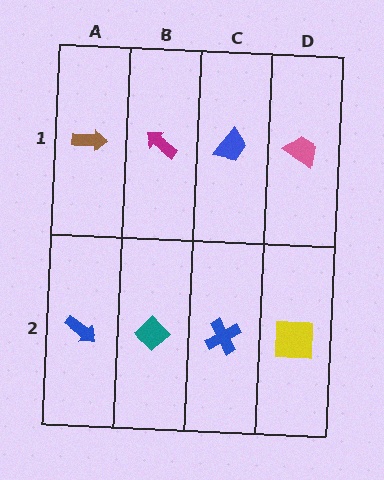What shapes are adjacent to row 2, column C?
A blue trapezoid (row 1, column C), a teal diamond (row 2, column B), a yellow square (row 2, column D).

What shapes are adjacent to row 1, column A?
A blue arrow (row 2, column A), a magenta arrow (row 1, column B).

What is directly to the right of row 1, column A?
A magenta arrow.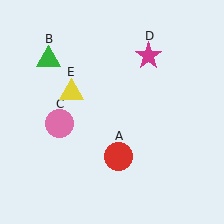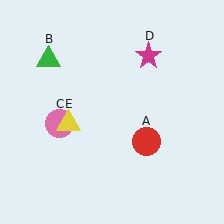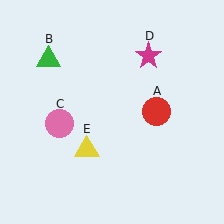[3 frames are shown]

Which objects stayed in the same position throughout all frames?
Green triangle (object B) and pink circle (object C) and magenta star (object D) remained stationary.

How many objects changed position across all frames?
2 objects changed position: red circle (object A), yellow triangle (object E).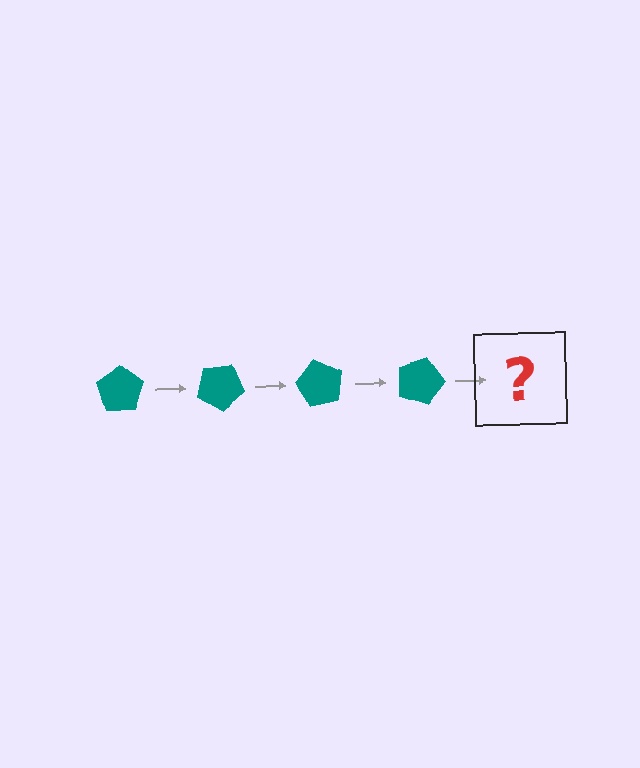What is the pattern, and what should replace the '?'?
The pattern is that the pentagon rotates 30 degrees each step. The '?' should be a teal pentagon rotated 120 degrees.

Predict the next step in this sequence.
The next step is a teal pentagon rotated 120 degrees.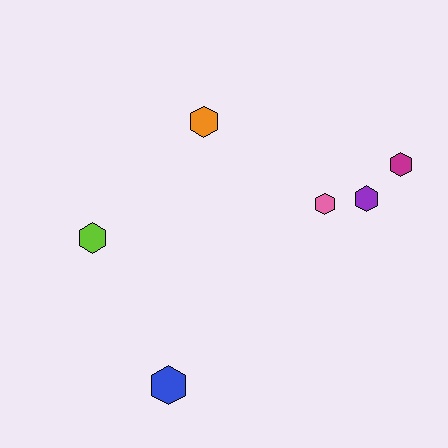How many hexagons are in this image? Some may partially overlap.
There are 6 hexagons.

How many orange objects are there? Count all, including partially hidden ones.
There is 1 orange object.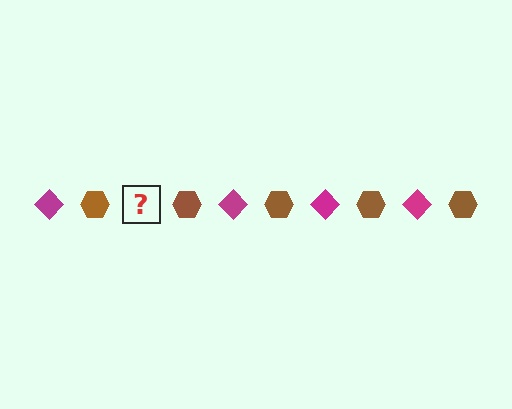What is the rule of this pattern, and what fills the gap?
The rule is that the pattern alternates between magenta diamond and brown hexagon. The gap should be filled with a magenta diamond.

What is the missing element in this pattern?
The missing element is a magenta diamond.